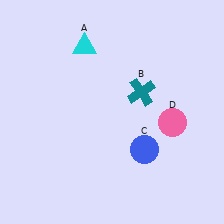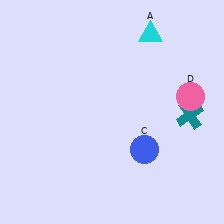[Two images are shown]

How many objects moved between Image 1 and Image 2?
3 objects moved between the two images.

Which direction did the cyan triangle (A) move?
The cyan triangle (A) moved right.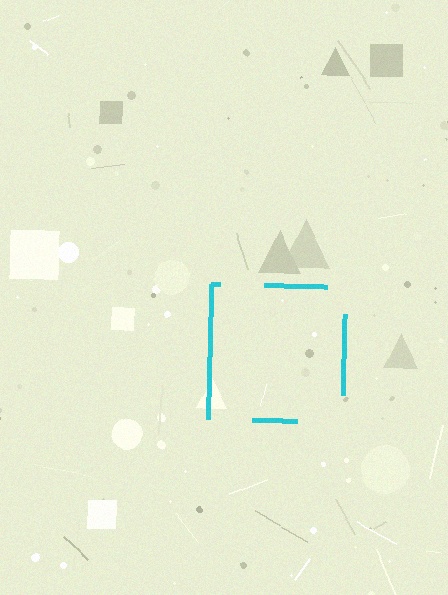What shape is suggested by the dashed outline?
The dashed outline suggests a square.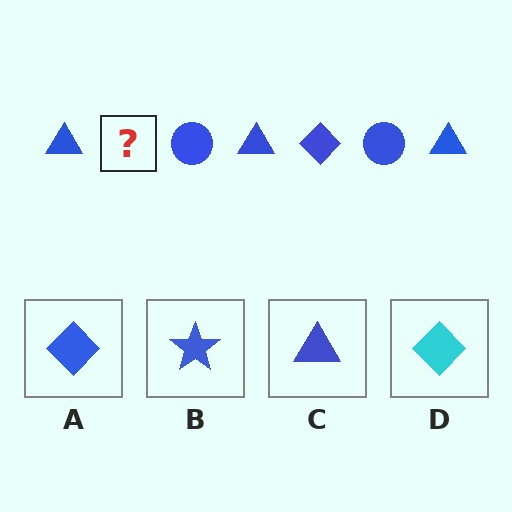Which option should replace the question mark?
Option A.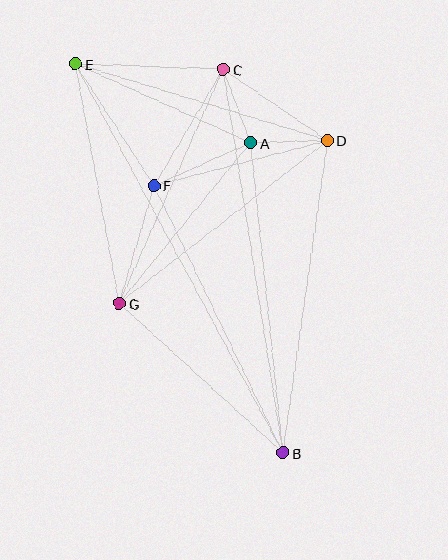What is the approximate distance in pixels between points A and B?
The distance between A and B is approximately 311 pixels.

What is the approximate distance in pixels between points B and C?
The distance between B and C is approximately 388 pixels.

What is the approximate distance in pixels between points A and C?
The distance between A and C is approximately 78 pixels.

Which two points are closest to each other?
Points A and D are closest to each other.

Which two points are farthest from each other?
Points B and E are farthest from each other.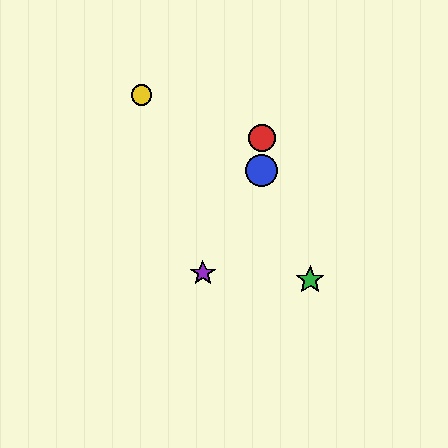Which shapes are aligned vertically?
The red circle, the blue circle are aligned vertically.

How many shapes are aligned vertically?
2 shapes (the red circle, the blue circle) are aligned vertically.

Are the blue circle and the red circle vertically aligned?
Yes, both are at x≈262.